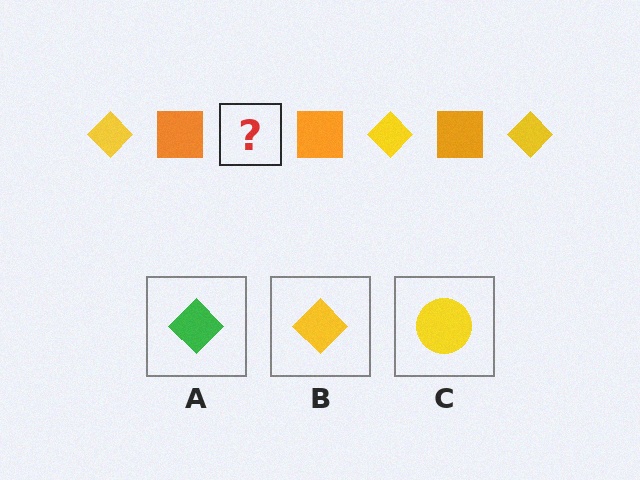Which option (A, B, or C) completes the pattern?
B.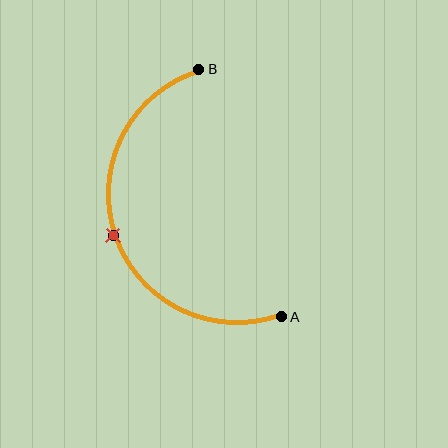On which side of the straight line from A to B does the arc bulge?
The arc bulges to the left of the straight line connecting A and B.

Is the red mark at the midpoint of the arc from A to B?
Yes. The red mark lies on the arc at equal arc-length from both A and B — it is the arc midpoint.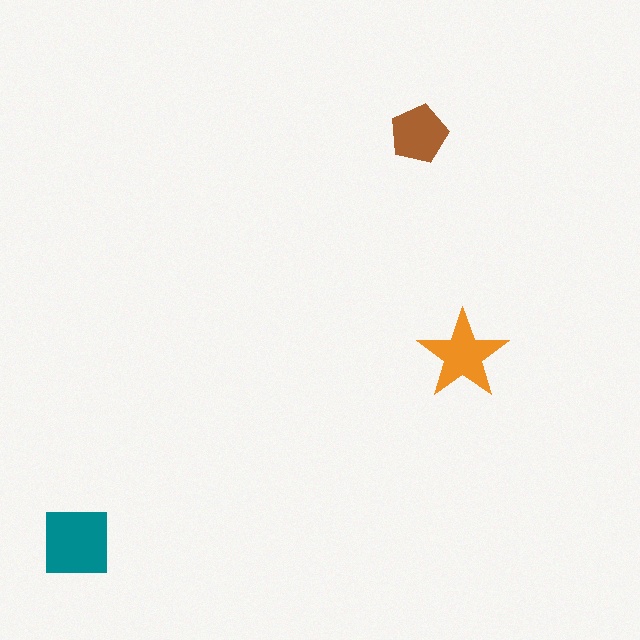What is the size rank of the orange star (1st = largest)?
2nd.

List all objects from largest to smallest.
The teal square, the orange star, the brown pentagon.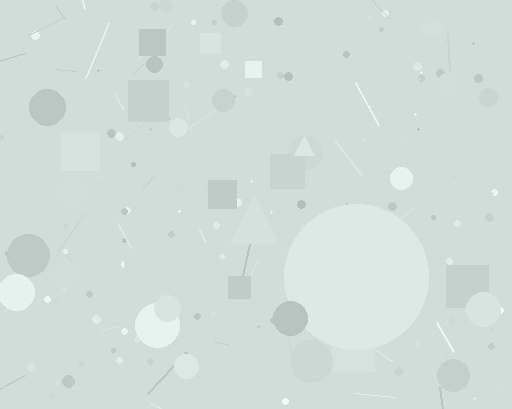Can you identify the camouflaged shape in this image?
The camouflaged shape is a circle.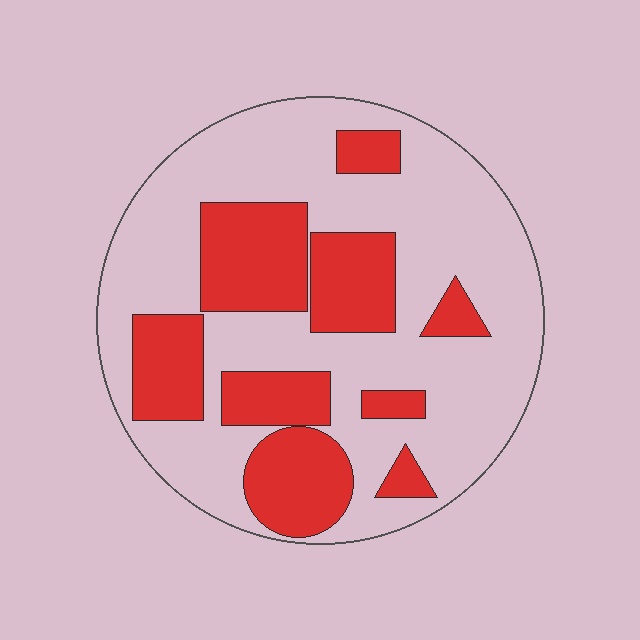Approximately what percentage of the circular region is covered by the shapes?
Approximately 35%.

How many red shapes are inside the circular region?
9.